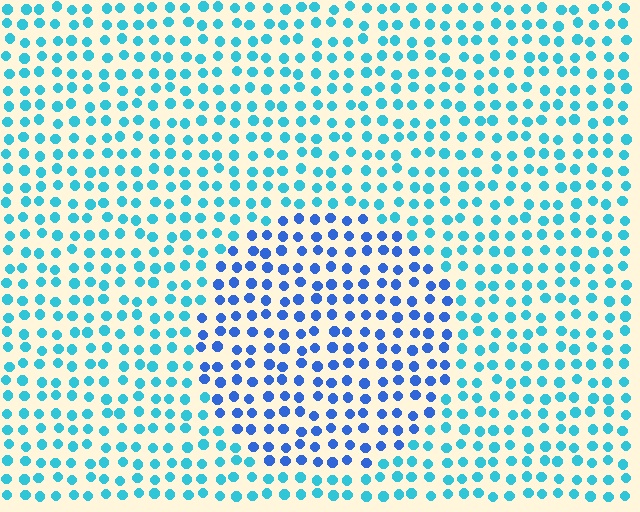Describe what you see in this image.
The image is filled with small cyan elements in a uniform arrangement. A circle-shaped region is visible where the elements are tinted to a slightly different hue, forming a subtle color boundary.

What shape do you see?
I see a circle.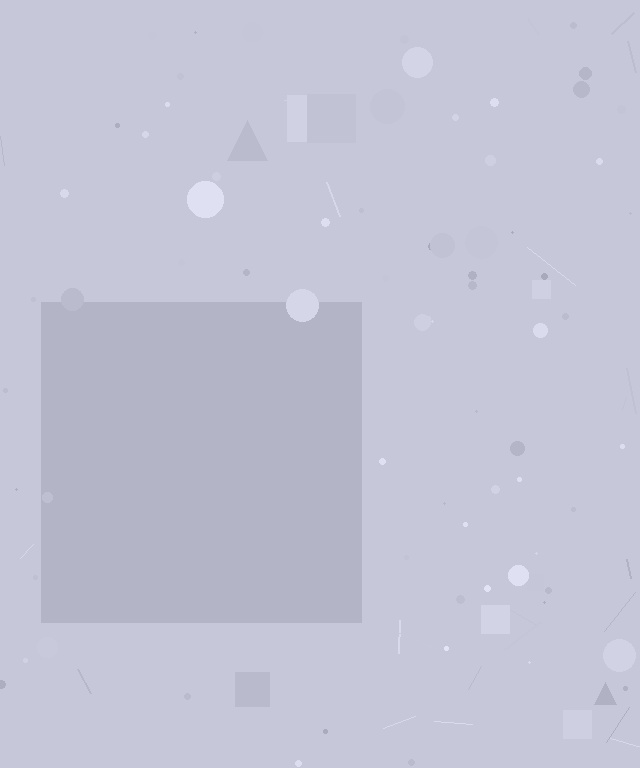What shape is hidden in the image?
A square is hidden in the image.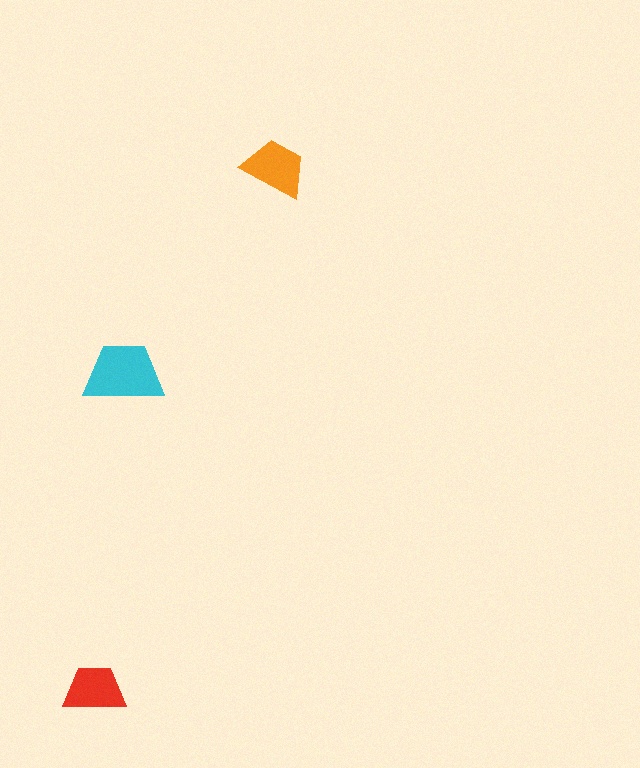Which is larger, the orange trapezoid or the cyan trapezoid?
The cyan one.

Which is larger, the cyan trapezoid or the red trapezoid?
The cyan one.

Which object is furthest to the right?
The orange trapezoid is rightmost.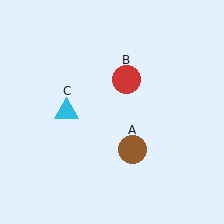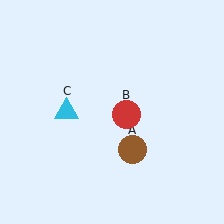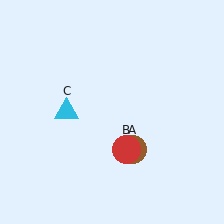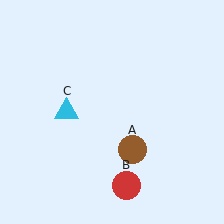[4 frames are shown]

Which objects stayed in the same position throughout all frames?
Brown circle (object A) and cyan triangle (object C) remained stationary.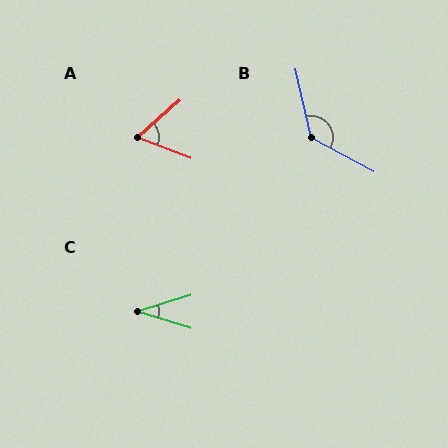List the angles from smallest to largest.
C (34°), A (63°), B (131°).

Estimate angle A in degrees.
Approximately 63 degrees.